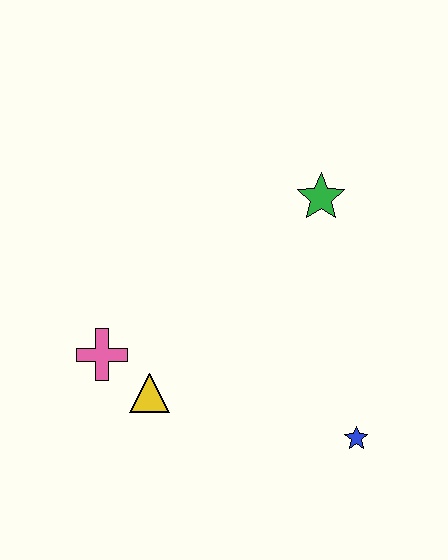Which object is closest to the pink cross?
The yellow triangle is closest to the pink cross.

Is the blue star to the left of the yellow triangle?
No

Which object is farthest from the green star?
The pink cross is farthest from the green star.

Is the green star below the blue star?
No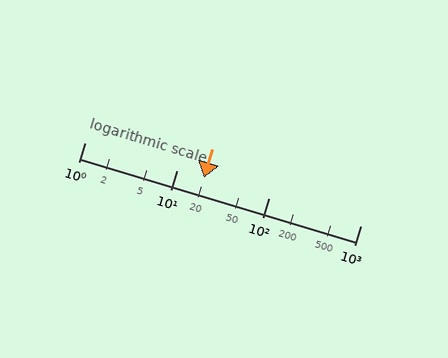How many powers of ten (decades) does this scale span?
The scale spans 3 decades, from 1 to 1000.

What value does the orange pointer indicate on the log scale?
The pointer indicates approximately 20.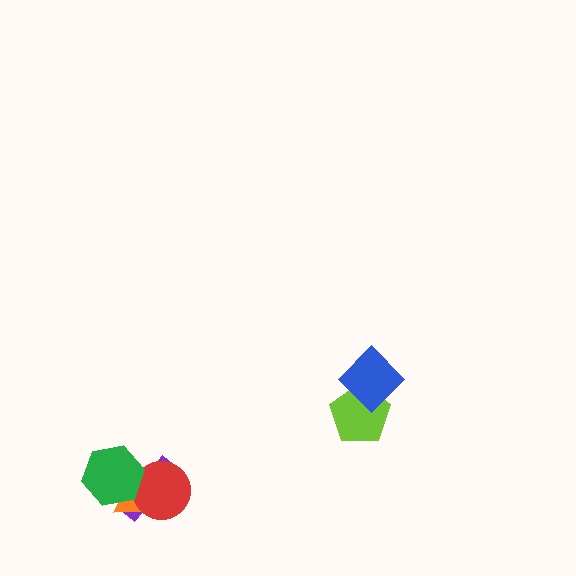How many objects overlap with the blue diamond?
1 object overlaps with the blue diamond.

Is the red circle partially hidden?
Yes, it is partially covered by another shape.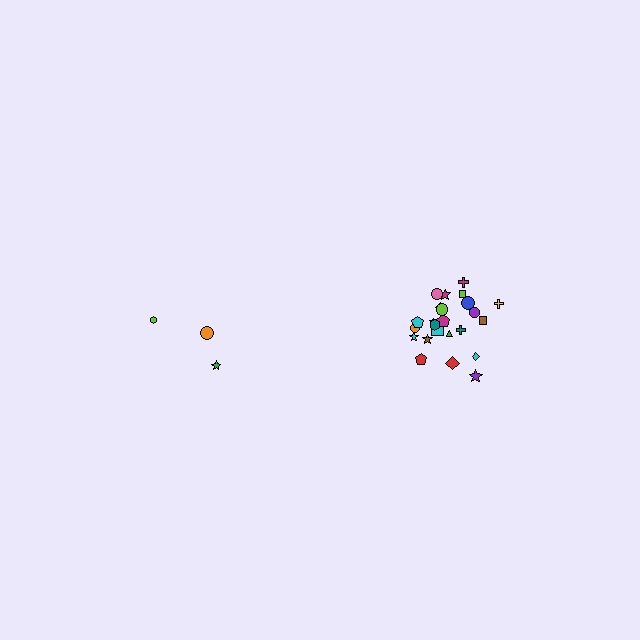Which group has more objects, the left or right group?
The right group.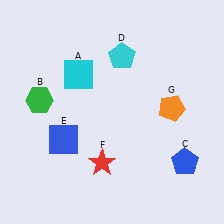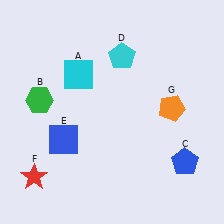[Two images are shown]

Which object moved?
The red star (F) moved left.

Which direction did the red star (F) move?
The red star (F) moved left.